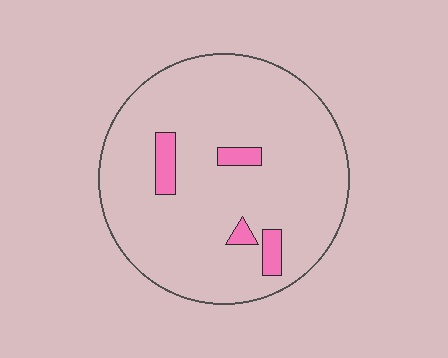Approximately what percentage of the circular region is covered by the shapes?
Approximately 5%.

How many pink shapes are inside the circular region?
4.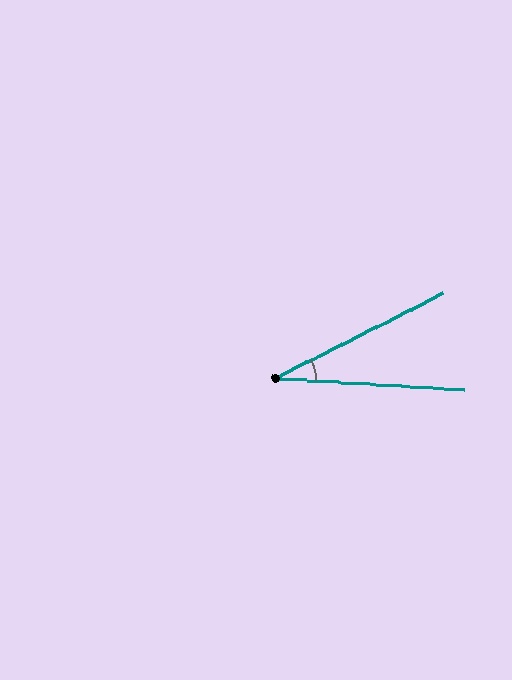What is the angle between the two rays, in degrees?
Approximately 30 degrees.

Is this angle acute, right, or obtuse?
It is acute.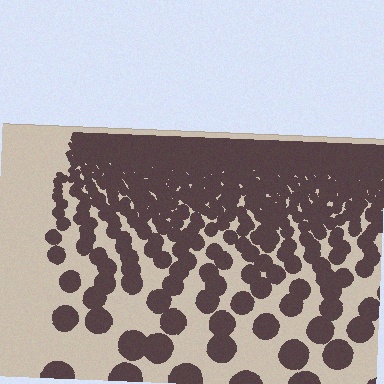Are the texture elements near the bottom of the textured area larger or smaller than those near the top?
Larger. Near the bottom, elements are closer to the viewer and appear at a bigger on-screen size.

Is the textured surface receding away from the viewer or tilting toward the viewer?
The surface is receding away from the viewer. Texture elements get smaller and denser toward the top.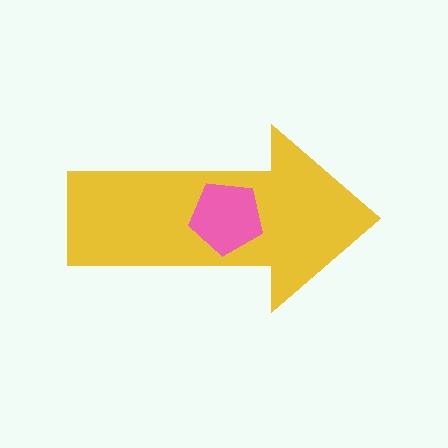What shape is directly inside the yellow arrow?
The pink pentagon.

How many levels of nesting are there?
2.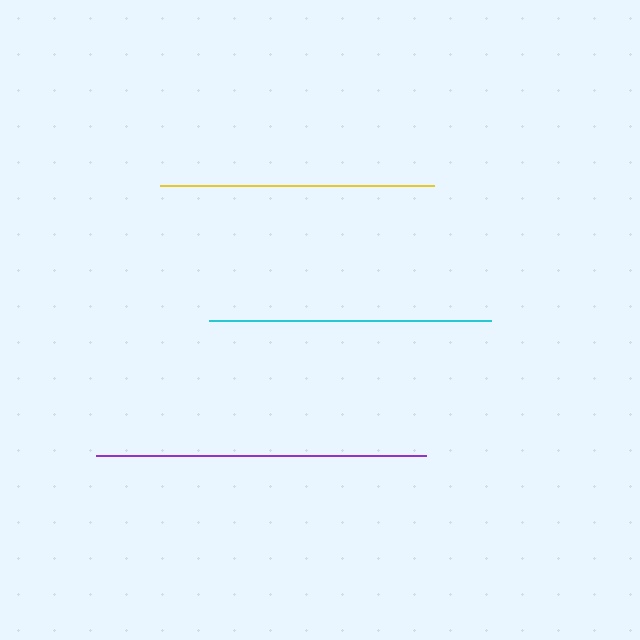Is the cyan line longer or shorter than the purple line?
The purple line is longer than the cyan line.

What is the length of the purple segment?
The purple segment is approximately 330 pixels long.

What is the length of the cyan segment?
The cyan segment is approximately 281 pixels long.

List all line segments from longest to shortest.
From longest to shortest: purple, cyan, yellow.